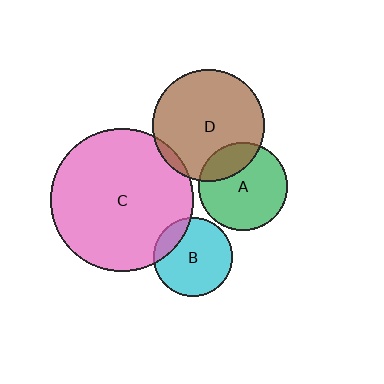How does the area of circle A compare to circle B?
Approximately 1.3 times.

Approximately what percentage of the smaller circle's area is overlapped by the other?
Approximately 15%.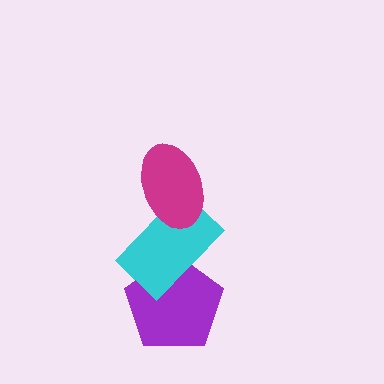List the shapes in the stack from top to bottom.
From top to bottom: the magenta ellipse, the cyan rectangle, the purple pentagon.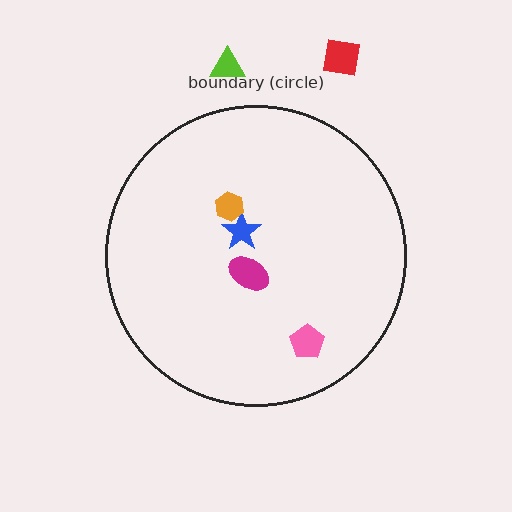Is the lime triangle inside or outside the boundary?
Outside.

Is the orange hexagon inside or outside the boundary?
Inside.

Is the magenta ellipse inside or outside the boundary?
Inside.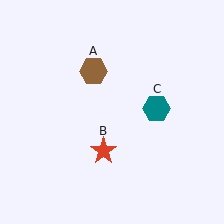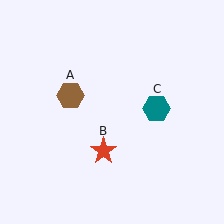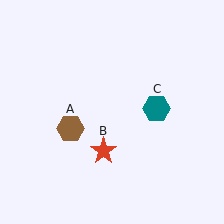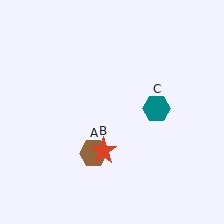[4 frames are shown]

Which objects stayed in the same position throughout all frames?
Red star (object B) and teal hexagon (object C) remained stationary.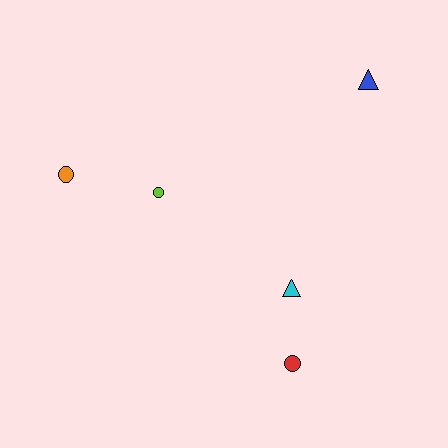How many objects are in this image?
There are 5 objects.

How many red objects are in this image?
There is 1 red object.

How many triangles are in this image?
There are 2 triangles.